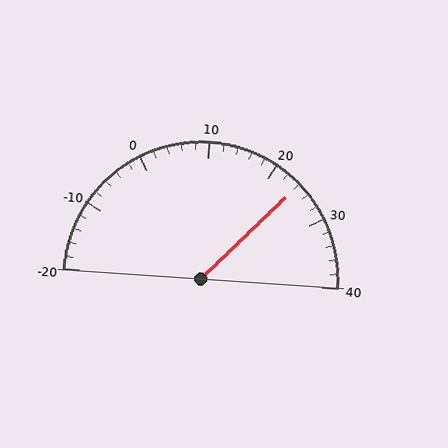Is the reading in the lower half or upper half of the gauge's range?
The reading is in the upper half of the range (-20 to 40).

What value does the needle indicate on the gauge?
The needle indicates approximately 24.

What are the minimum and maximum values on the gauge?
The gauge ranges from -20 to 40.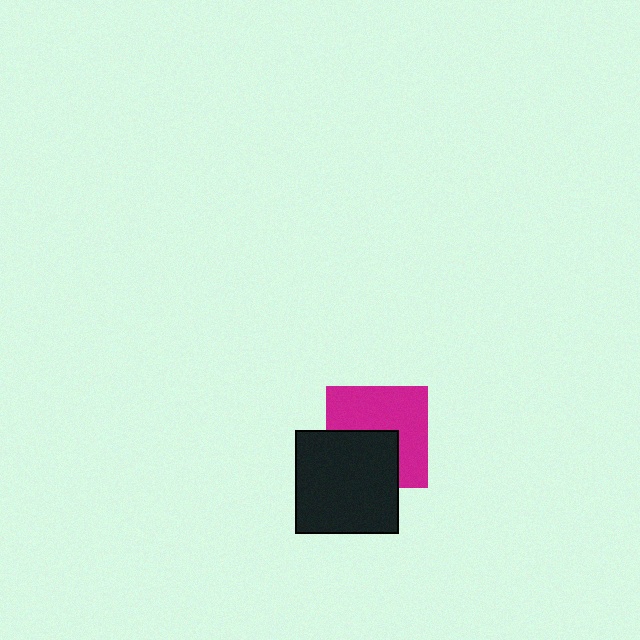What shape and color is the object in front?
The object in front is a black square.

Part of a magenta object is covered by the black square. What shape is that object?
It is a square.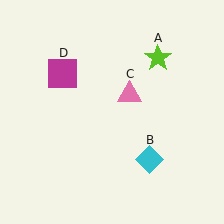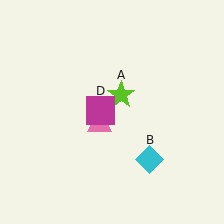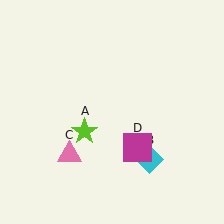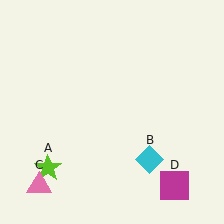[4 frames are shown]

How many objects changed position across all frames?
3 objects changed position: lime star (object A), pink triangle (object C), magenta square (object D).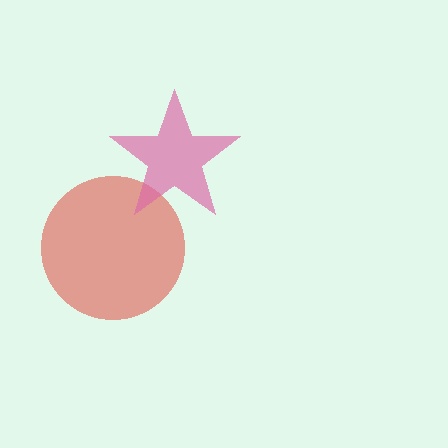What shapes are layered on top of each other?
The layered shapes are: a red circle, a pink star.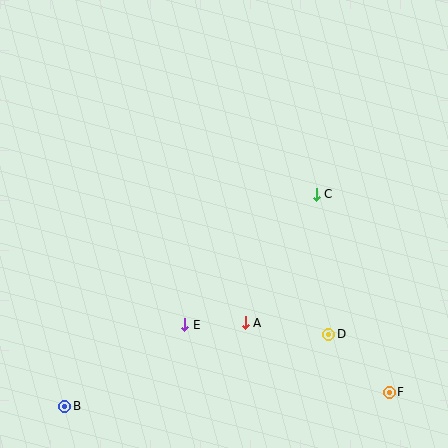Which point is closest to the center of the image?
Point C at (316, 194) is closest to the center.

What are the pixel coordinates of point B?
Point B is at (65, 406).